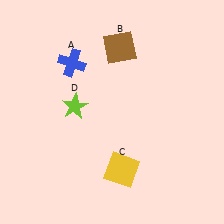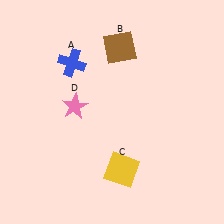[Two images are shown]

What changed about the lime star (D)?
In Image 1, D is lime. In Image 2, it changed to pink.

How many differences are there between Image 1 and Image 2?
There is 1 difference between the two images.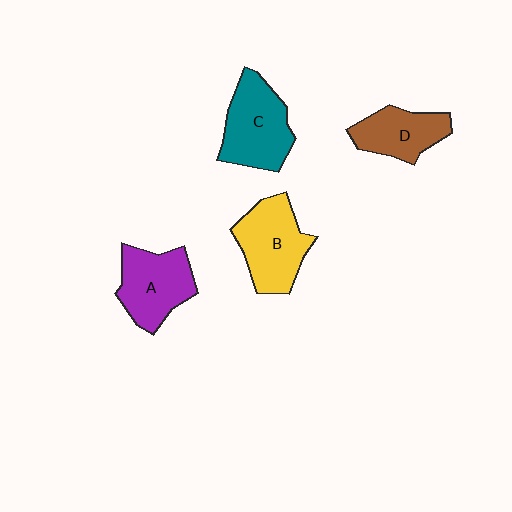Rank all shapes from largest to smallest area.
From largest to smallest: B (yellow), C (teal), A (purple), D (brown).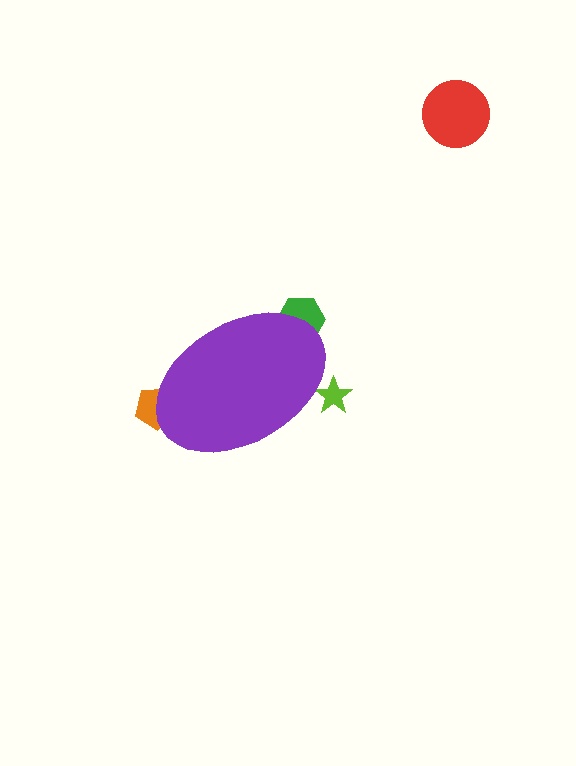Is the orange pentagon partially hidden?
Yes, the orange pentagon is partially hidden behind the purple ellipse.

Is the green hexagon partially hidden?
Yes, the green hexagon is partially hidden behind the purple ellipse.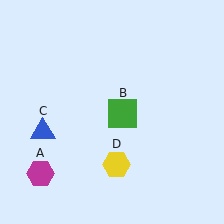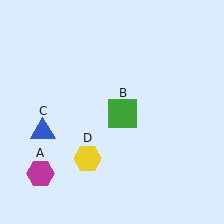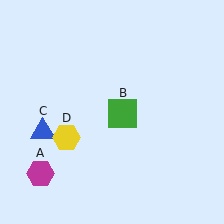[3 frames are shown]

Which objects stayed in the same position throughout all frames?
Magenta hexagon (object A) and green square (object B) and blue triangle (object C) remained stationary.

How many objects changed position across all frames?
1 object changed position: yellow hexagon (object D).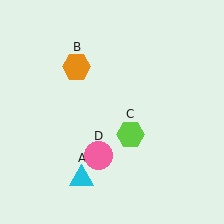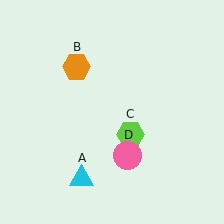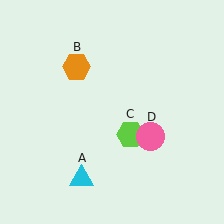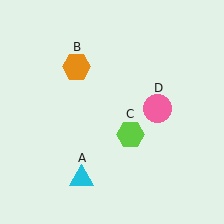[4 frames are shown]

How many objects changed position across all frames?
1 object changed position: pink circle (object D).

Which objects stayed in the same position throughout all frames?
Cyan triangle (object A) and orange hexagon (object B) and lime hexagon (object C) remained stationary.